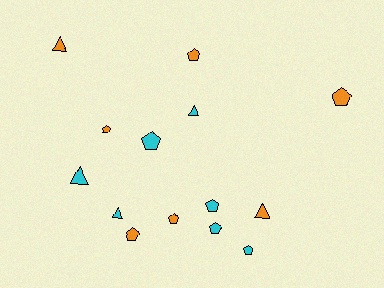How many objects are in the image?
There are 14 objects.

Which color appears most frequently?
Orange, with 7 objects.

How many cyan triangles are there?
There are 3 cyan triangles.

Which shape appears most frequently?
Pentagon, with 9 objects.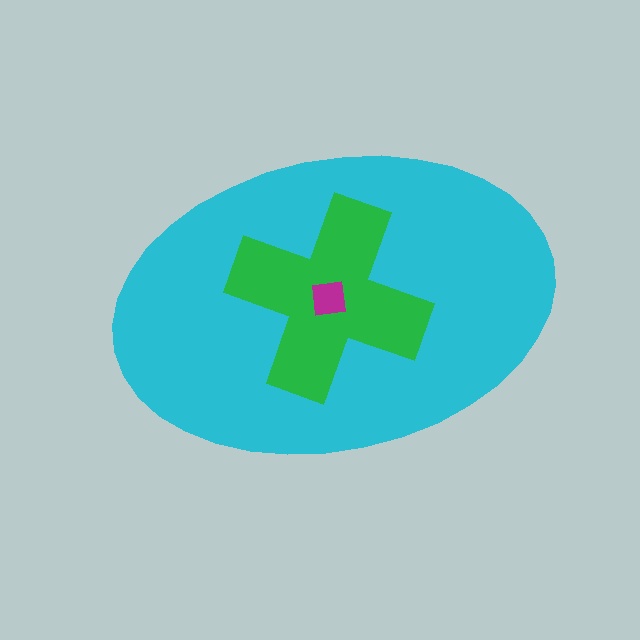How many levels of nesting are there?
3.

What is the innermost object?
The magenta square.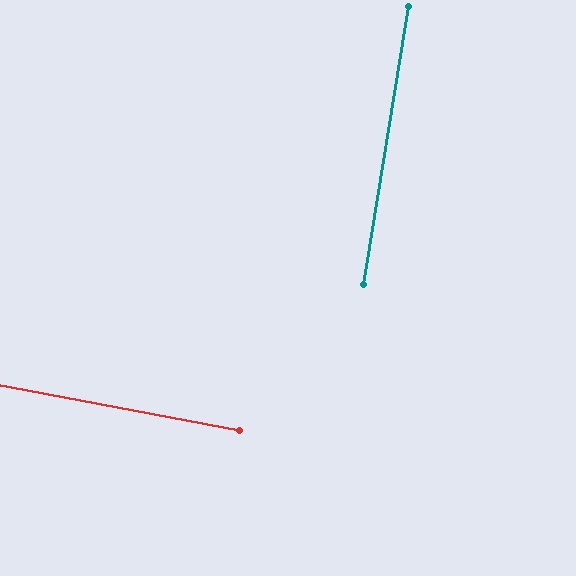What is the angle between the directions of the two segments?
Approximately 88 degrees.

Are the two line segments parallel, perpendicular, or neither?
Perpendicular — they meet at approximately 88°.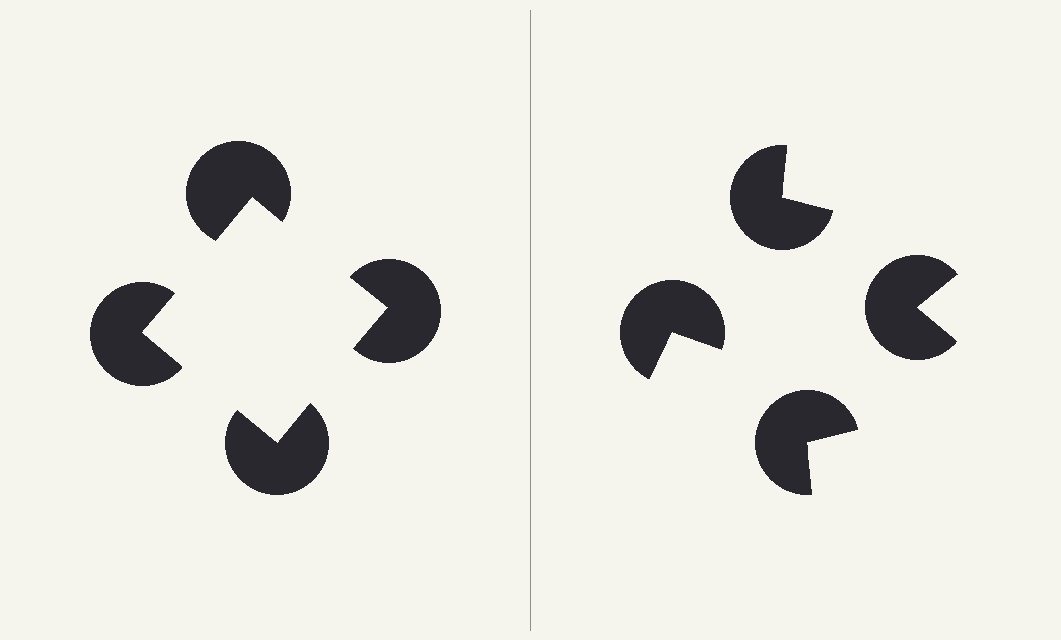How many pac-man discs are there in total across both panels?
8 — 4 on each side.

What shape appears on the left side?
An illusory square.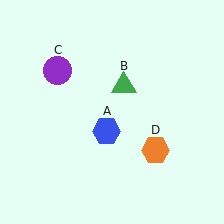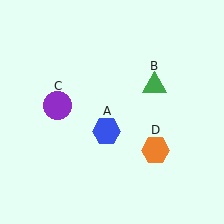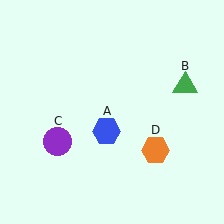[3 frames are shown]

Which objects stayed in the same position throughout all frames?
Blue hexagon (object A) and orange hexagon (object D) remained stationary.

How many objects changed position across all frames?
2 objects changed position: green triangle (object B), purple circle (object C).